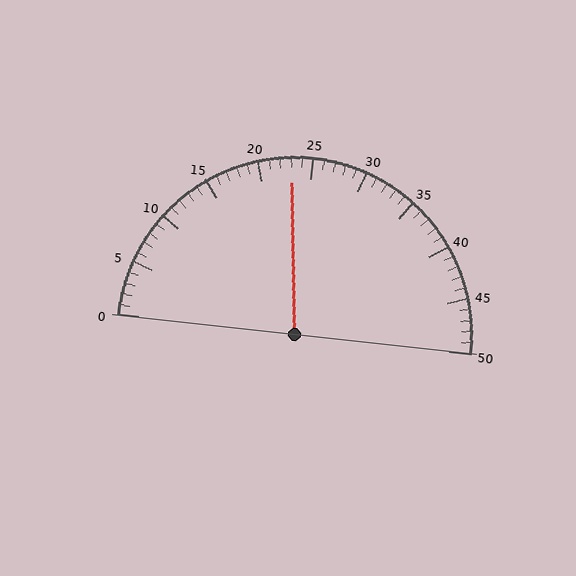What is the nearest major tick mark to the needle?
The nearest major tick mark is 25.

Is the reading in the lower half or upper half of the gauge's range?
The reading is in the lower half of the range (0 to 50).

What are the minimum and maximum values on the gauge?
The gauge ranges from 0 to 50.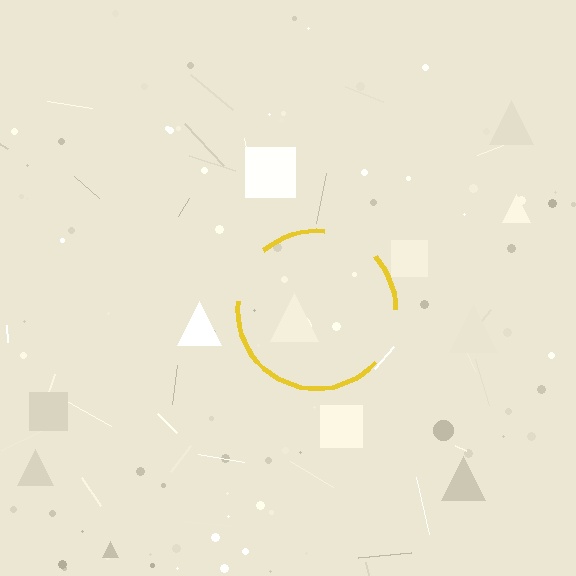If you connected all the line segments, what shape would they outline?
They would outline a circle.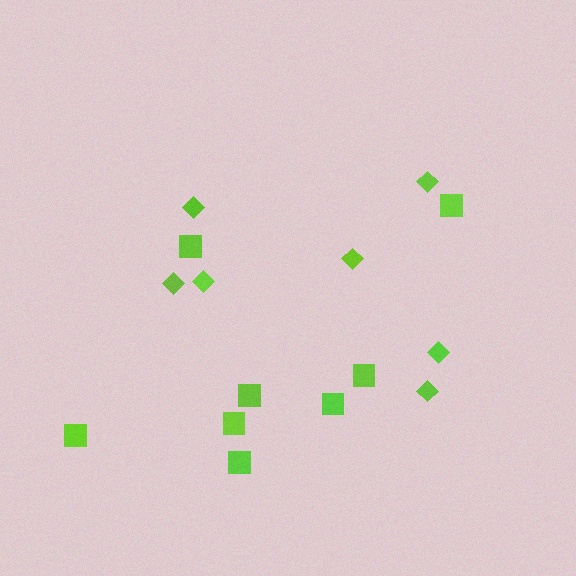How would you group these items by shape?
There are 2 groups: one group of diamonds (7) and one group of squares (8).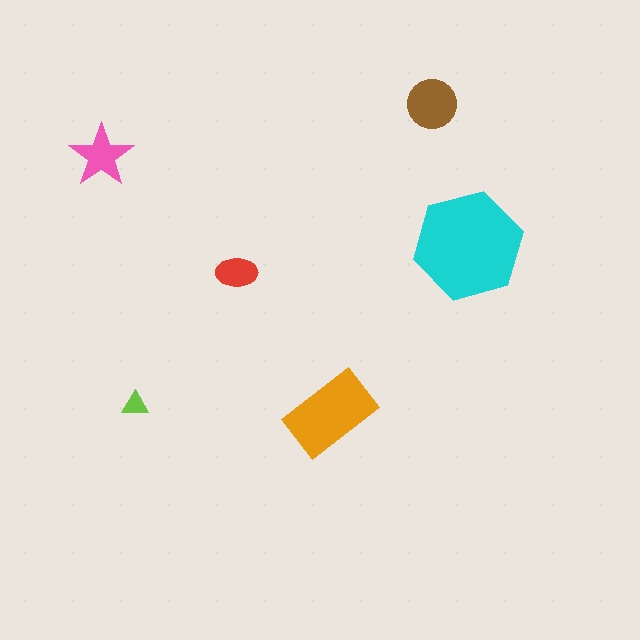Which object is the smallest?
The lime triangle.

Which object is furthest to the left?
The pink star is leftmost.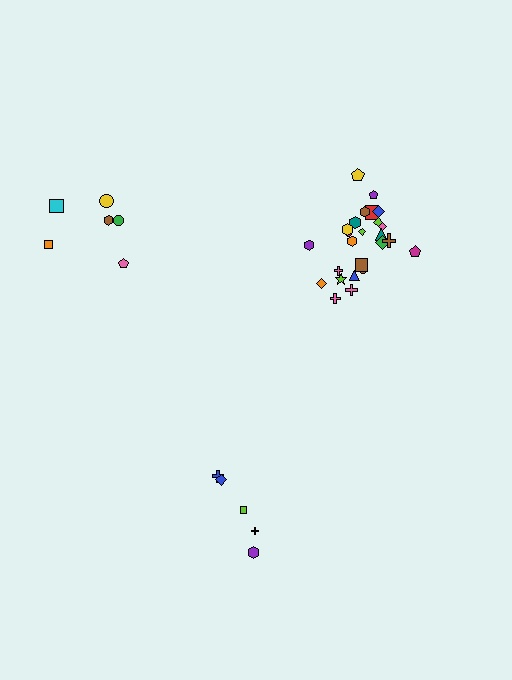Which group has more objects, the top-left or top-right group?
The top-right group.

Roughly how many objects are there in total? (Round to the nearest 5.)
Roughly 35 objects in total.